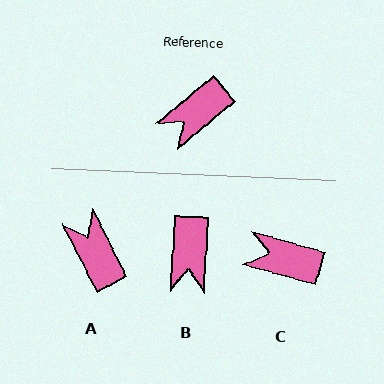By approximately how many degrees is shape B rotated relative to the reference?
Approximately 48 degrees counter-clockwise.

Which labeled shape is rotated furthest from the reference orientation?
A, about 103 degrees away.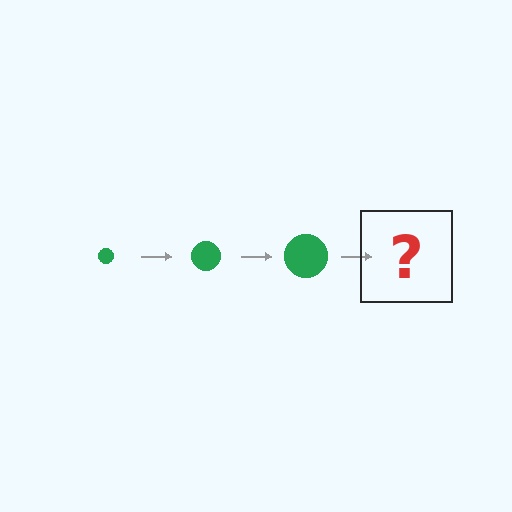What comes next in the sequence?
The next element should be a green circle, larger than the previous one.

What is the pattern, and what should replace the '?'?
The pattern is that the circle gets progressively larger each step. The '?' should be a green circle, larger than the previous one.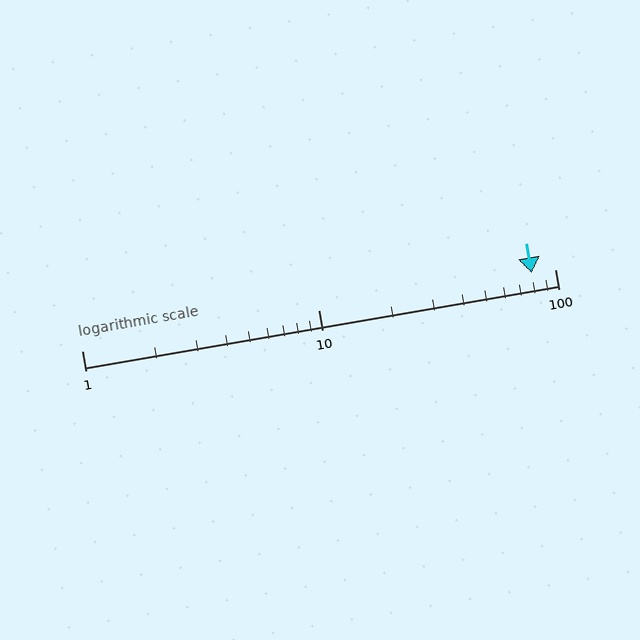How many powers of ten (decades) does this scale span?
The scale spans 2 decades, from 1 to 100.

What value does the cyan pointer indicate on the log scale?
The pointer indicates approximately 80.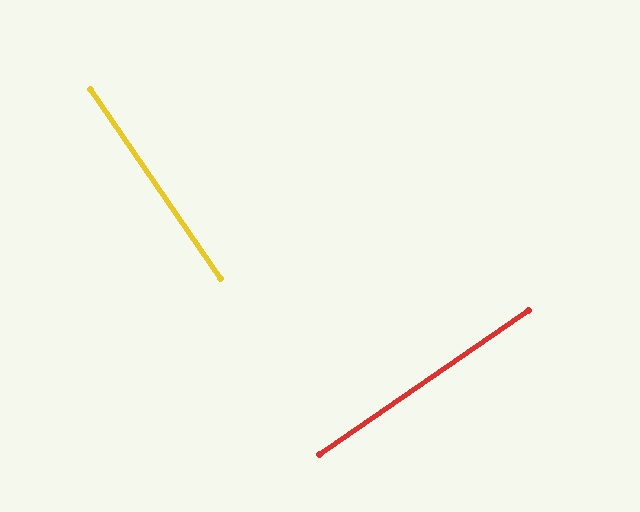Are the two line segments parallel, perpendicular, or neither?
Perpendicular — they meet at approximately 90°.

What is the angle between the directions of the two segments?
Approximately 90 degrees.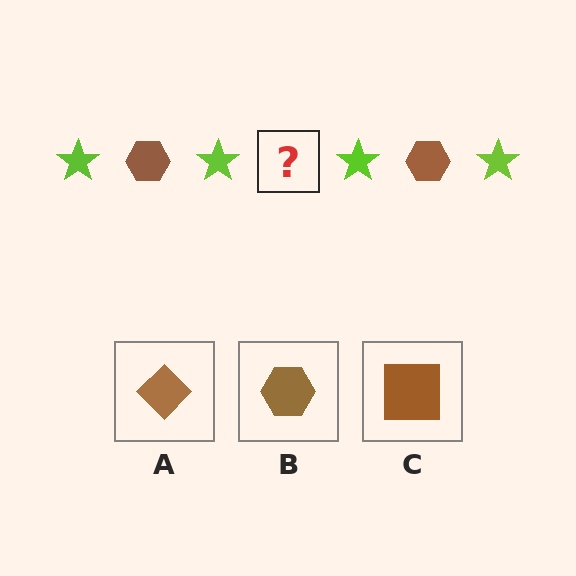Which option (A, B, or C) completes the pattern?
B.